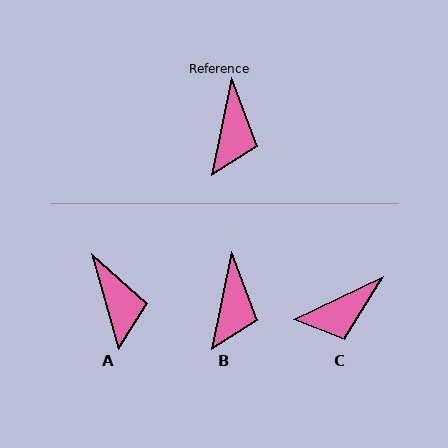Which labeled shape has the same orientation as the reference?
B.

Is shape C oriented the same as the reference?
No, it is off by about 53 degrees.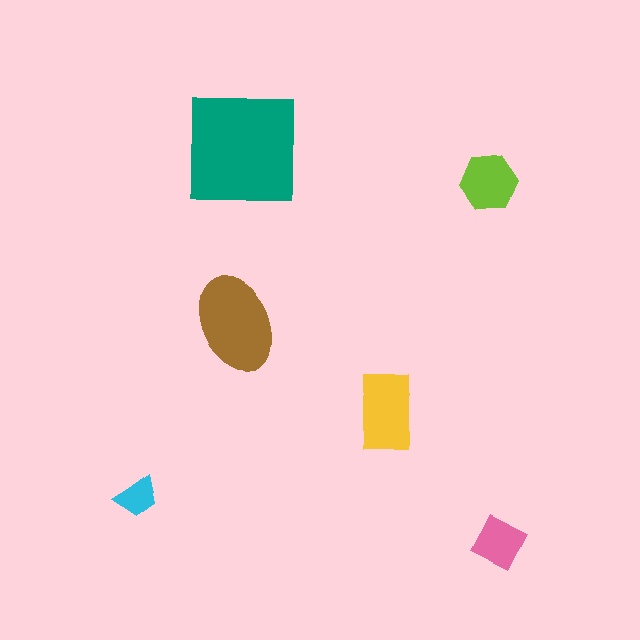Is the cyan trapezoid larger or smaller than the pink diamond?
Smaller.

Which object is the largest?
The teal square.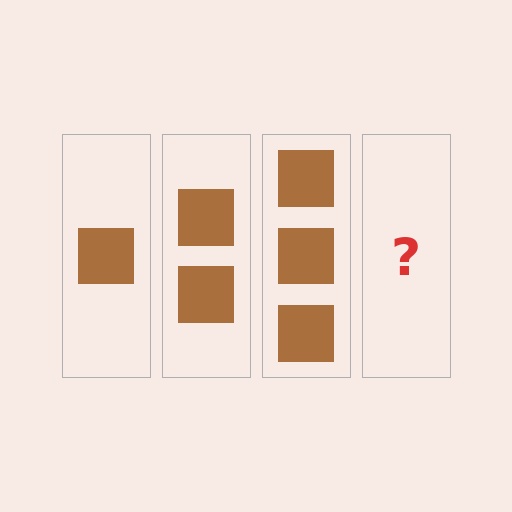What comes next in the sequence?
The next element should be 4 squares.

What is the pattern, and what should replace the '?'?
The pattern is that each step adds one more square. The '?' should be 4 squares.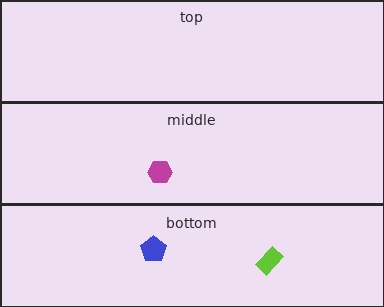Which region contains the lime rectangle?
The bottom region.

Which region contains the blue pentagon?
The bottom region.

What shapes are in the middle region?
The magenta hexagon.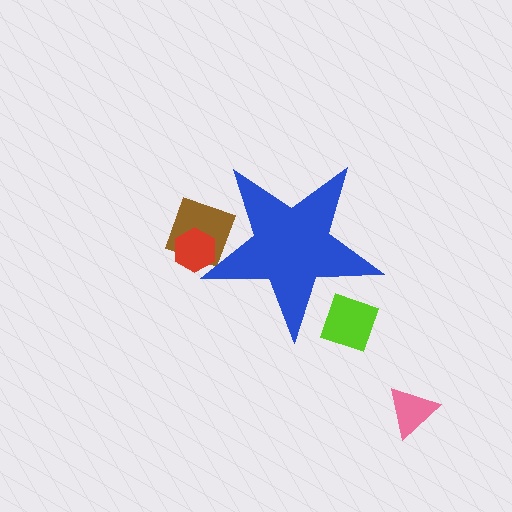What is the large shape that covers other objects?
A blue star.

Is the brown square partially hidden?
Yes, the brown square is partially hidden behind the blue star.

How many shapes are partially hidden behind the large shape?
3 shapes are partially hidden.